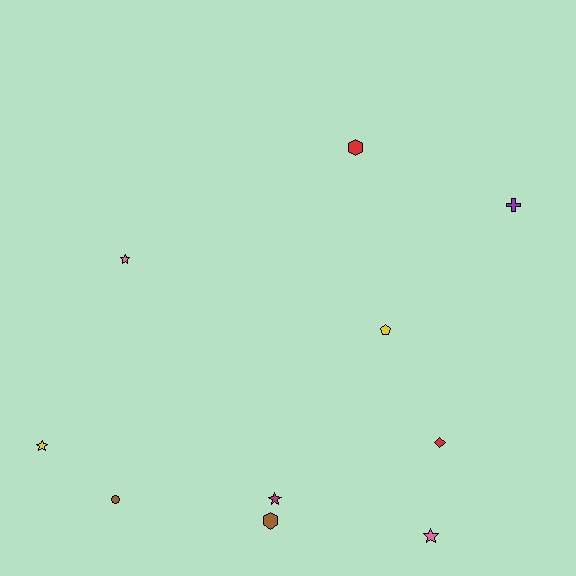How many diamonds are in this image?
There is 1 diamond.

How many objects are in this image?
There are 10 objects.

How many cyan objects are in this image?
There are no cyan objects.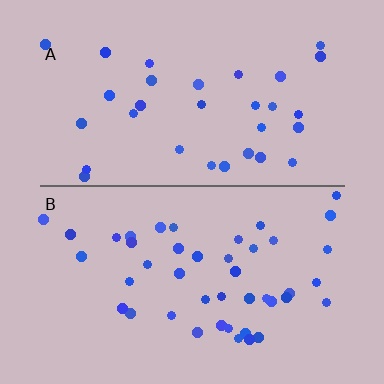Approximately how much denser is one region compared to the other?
Approximately 1.4× — region B over region A.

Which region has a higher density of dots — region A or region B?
B (the bottom).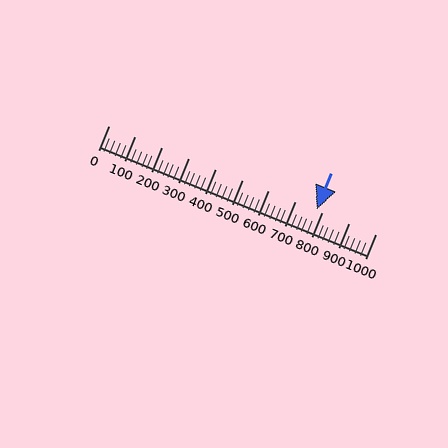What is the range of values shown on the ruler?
The ruler shows values from 0 to 1000.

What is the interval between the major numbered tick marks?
The major tick marks are spaced 100 units apart.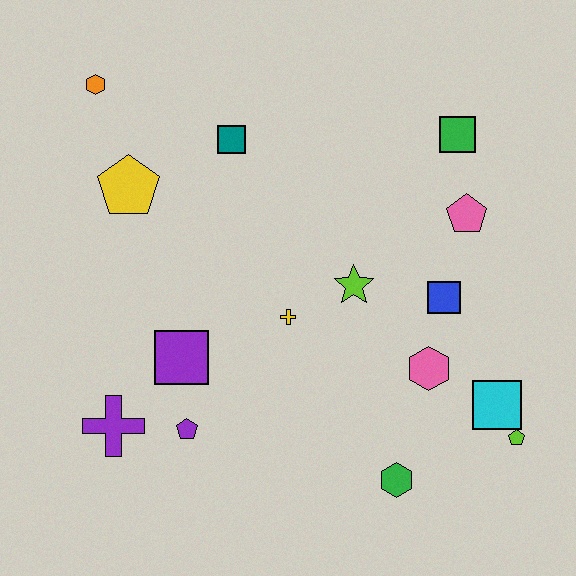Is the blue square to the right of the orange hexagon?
Yes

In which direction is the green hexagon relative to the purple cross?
The green hexagon is to the right of the purple cross.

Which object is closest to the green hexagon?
The pink hexagon is closest to the green hexagon.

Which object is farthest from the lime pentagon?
The orange hexagon is farthest from the lime pentagon.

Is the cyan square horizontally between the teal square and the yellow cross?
No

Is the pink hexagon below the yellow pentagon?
Yes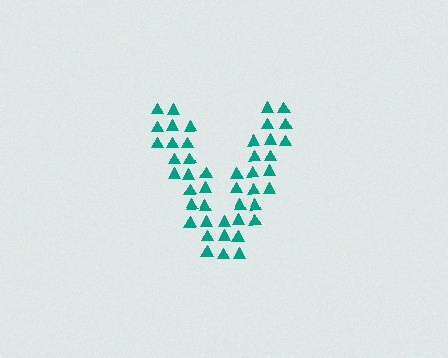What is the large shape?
The large shape is the letter V.